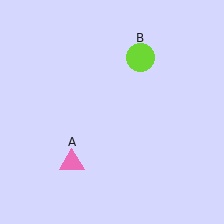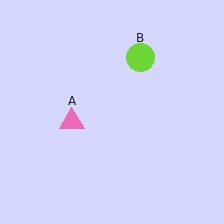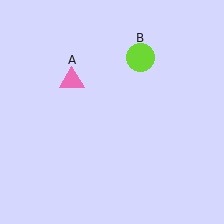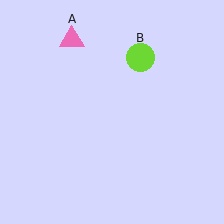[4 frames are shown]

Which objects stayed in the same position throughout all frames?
Lime circle (object B) remained stationary.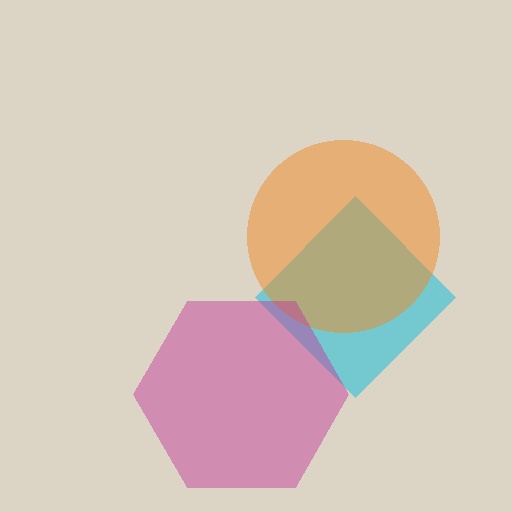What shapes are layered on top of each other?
The layered shapes are: a cyan diamond, an orange circle, a magenta hexagon.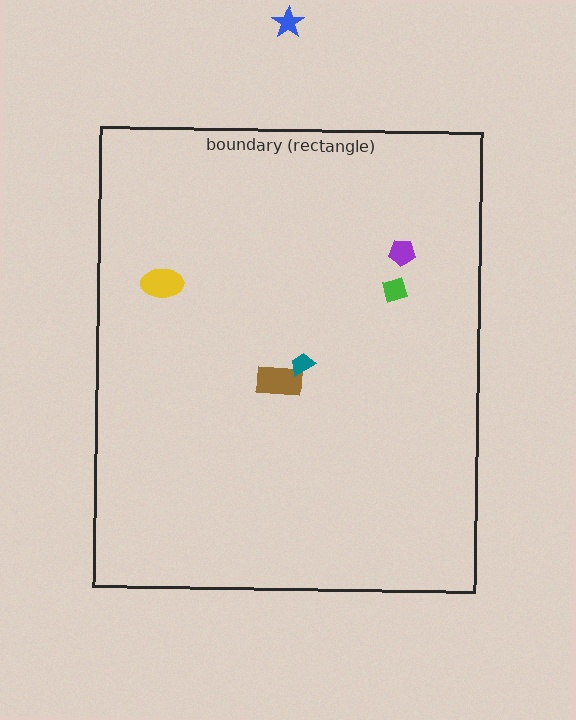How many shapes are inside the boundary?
5 inside, 1 outside.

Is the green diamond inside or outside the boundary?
Inside.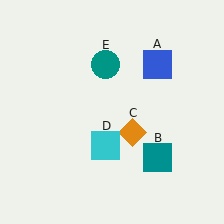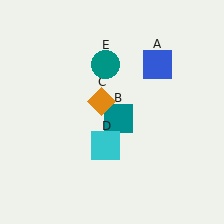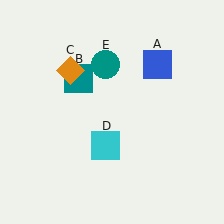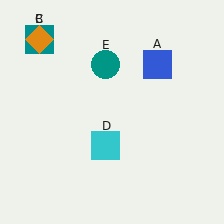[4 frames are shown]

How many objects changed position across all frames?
2 objects changed position: teal square (object B), orange diamond (object C).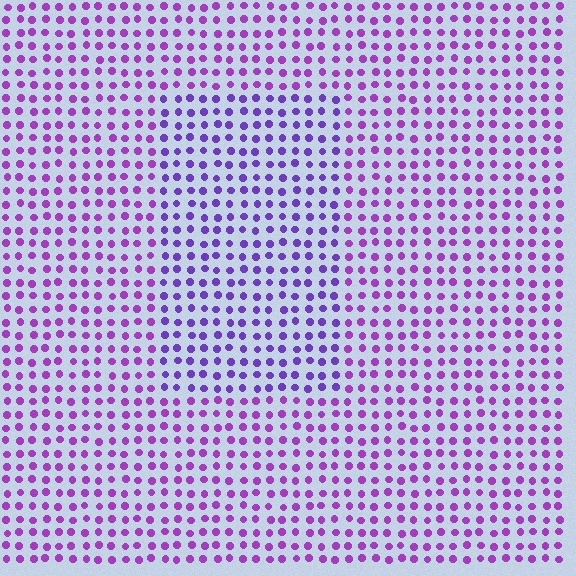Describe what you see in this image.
The image is filled with small purple elements in a uniform arrangement. A rectangle-shaped region is visible where the elements are tinted to a slightly different hue, forming a subtle color boundary.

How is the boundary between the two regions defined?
The boundary is defined purely by a slight shift in hue (about 25 degrees). Spacing, size, and orientation are identical on both sides.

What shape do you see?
I see a rectangle.